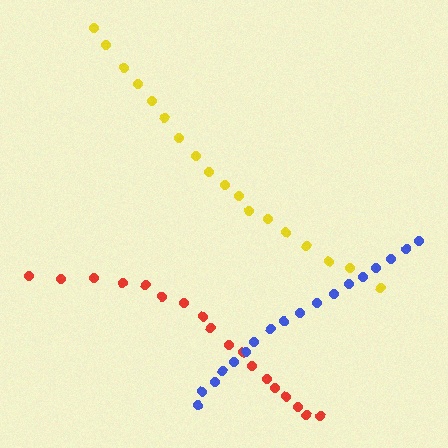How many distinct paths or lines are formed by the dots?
There are 3 distinct paths.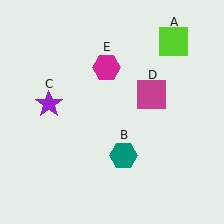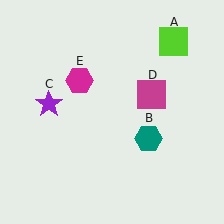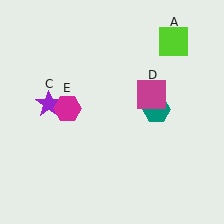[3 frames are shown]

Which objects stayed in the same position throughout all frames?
Lime square (object A) and purple star (object C) and magenta square (object D) remained stationary.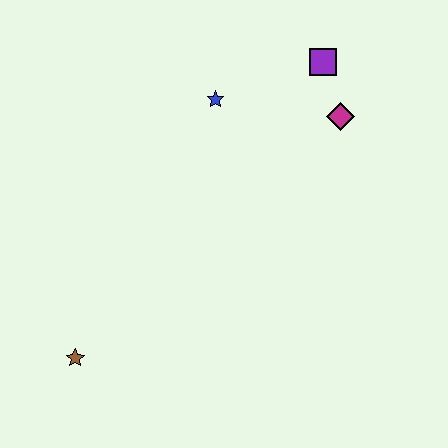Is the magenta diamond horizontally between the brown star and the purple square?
No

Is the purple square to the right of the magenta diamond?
No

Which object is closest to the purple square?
The magenta diamond is closest to the purple square.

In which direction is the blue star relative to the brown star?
The blue star is above the brown star.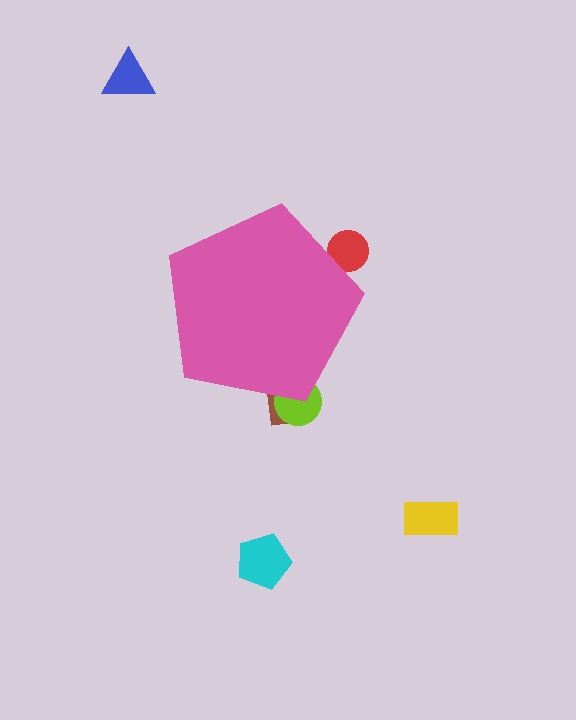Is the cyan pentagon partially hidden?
No, the cyan pentagon is fully visible.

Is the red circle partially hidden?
Yes, the red circle is partially hidden behind the pink pentagon.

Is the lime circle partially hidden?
Yes, the lime circle is partially hidden behind the pink pentagon.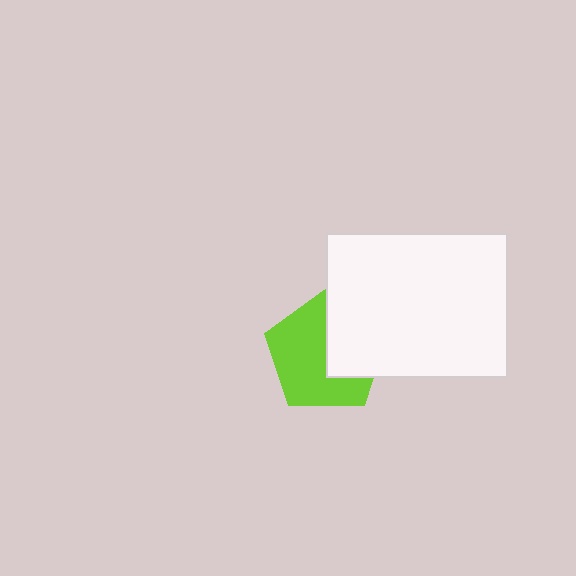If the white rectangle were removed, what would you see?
You would see the complete lime pentagon.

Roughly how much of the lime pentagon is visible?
About half of it is visible (roughly 61%).